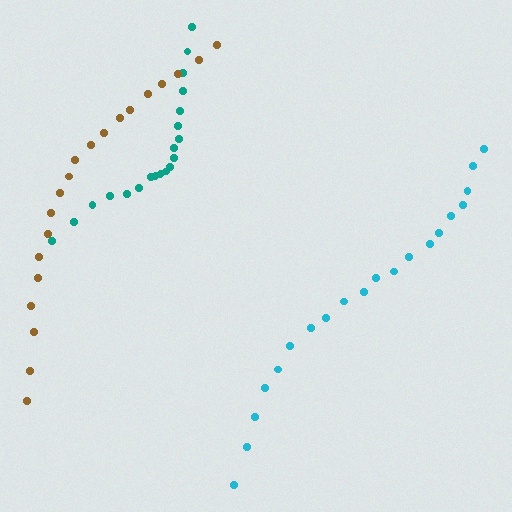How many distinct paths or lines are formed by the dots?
There are 3 distinct paths.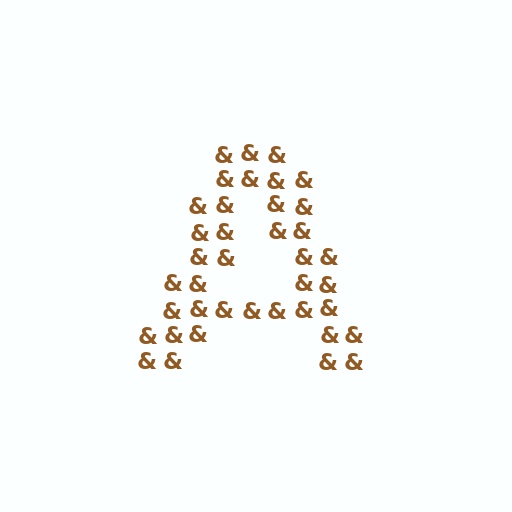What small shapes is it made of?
It is made of small ampersands.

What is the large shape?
The large shape is the letter A.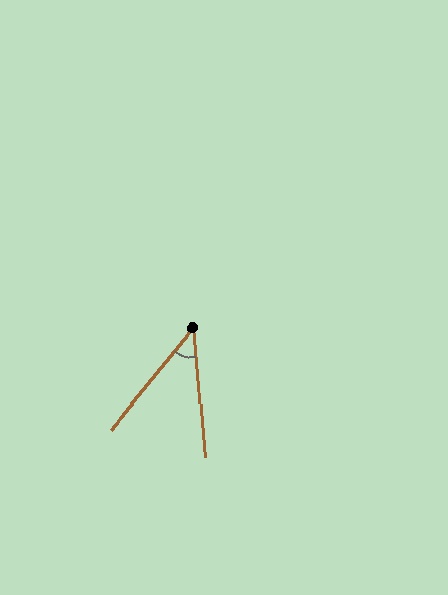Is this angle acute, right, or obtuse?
It is acute.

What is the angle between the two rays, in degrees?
Approximately 44 degrees.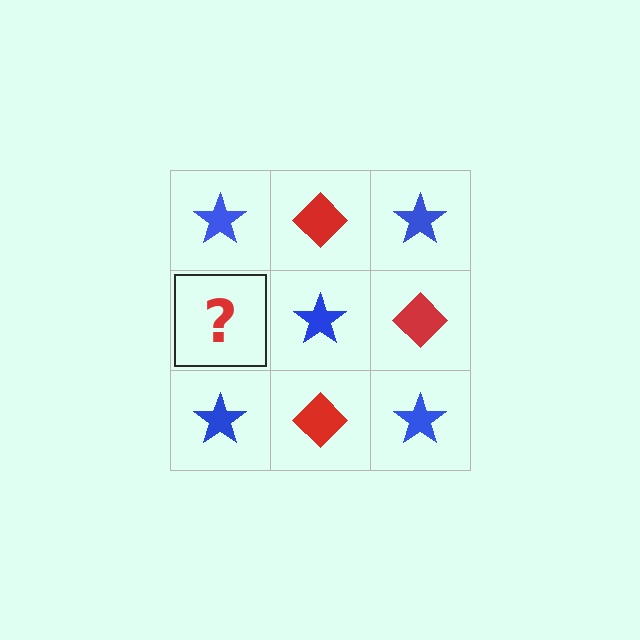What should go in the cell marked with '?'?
The missing cell should contain a red diamond.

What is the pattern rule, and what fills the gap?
The rule is that it alternates blue star and red diamond in a checkerboard pattern. The gap should be filled with a red diamond.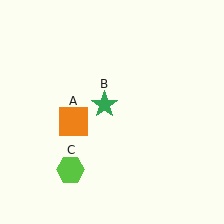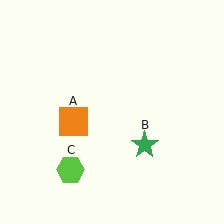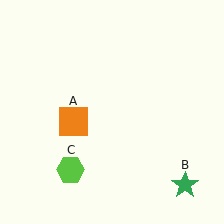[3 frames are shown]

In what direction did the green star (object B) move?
The green star (object B) moved down and to the right.